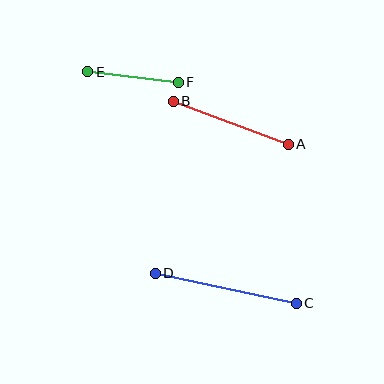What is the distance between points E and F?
The distance is approximately 91 pixels.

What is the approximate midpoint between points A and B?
The midpoint is at approximately (231, 123) pixels.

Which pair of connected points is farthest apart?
Points C and D are farthest apart.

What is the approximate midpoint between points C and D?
The midpoint is at approximately (226, 288) pixels.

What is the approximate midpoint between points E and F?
The midpoint is at approximately (133, 77) pixels.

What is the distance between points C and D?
The distance is approximately 145 pixels.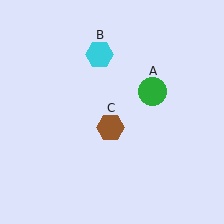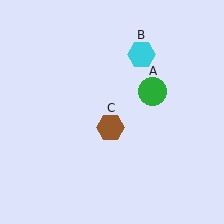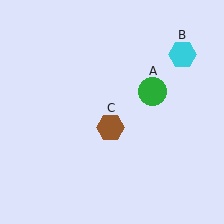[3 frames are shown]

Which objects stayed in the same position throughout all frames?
Green circle (object A) and brown hexagon (object C) remained stationary.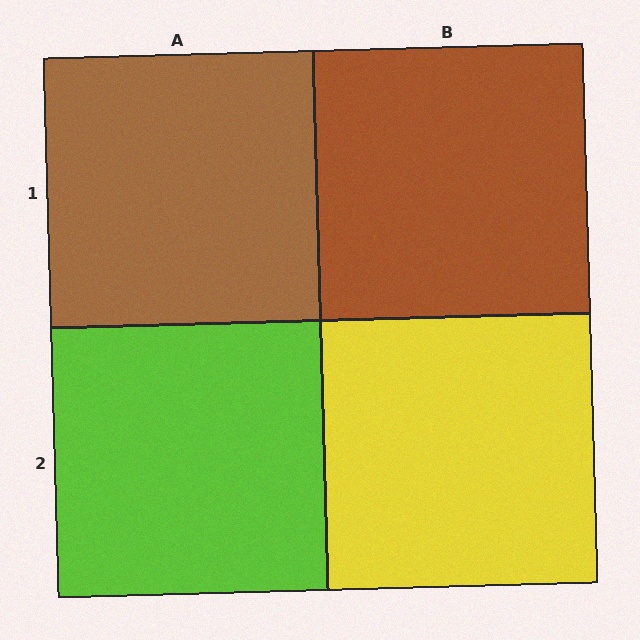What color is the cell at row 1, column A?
Brown.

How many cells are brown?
2 cells are brown.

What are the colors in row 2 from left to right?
Lime, yellow.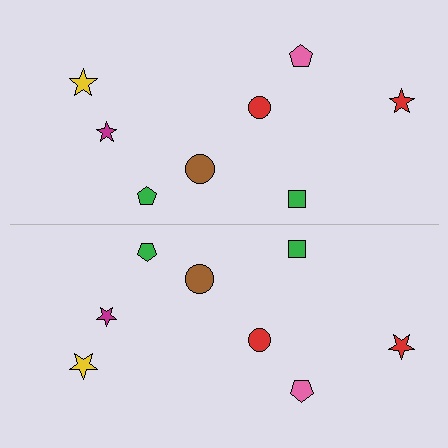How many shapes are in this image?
There are 16 shapes in this image.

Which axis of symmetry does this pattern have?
The pattern has a horizontal axis of symmetry running through the center of the image.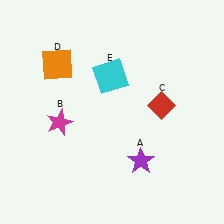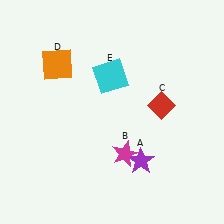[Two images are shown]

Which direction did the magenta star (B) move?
The magenta star (B) moved right.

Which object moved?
The magenta star (B) moved right.